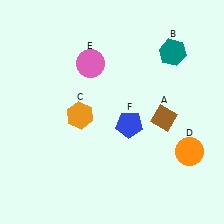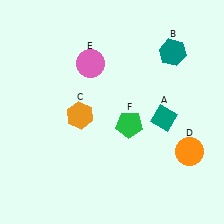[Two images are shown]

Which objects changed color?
A changed from brown to teal. F changed from blue to green.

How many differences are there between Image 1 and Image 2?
There are 2 differences between the two images.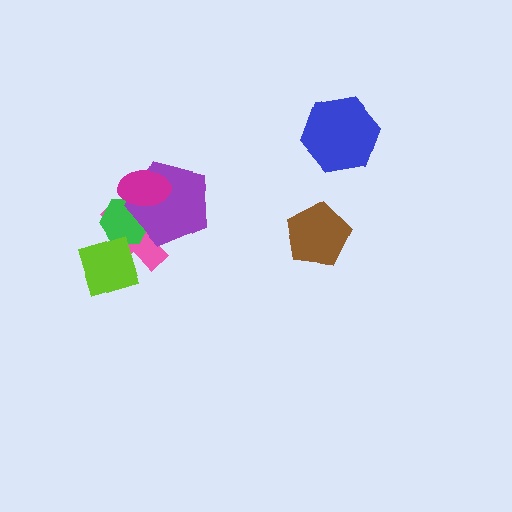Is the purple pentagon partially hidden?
Yes, it is partially covered by another shape.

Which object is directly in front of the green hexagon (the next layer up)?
The purple pentagon is directly in front of the green hexagon.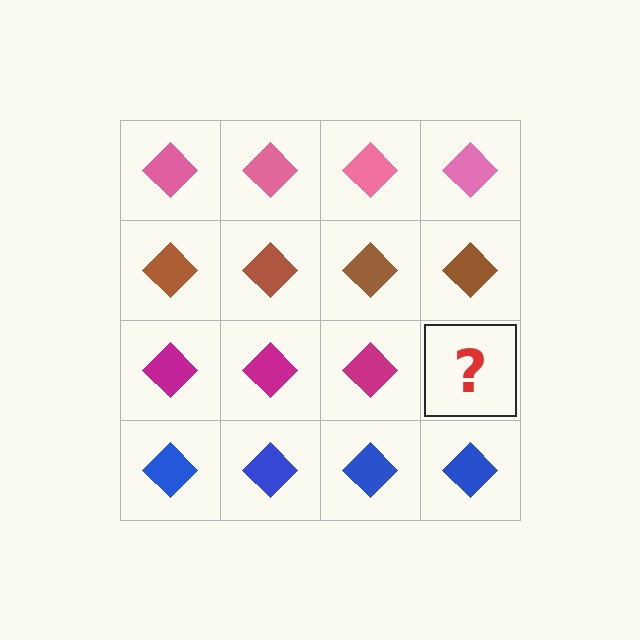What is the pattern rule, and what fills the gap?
The rule is that each row has a consistent color. The gap should be filled with a magenta diamond.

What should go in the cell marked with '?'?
The missing cell should contain a magenta diamond.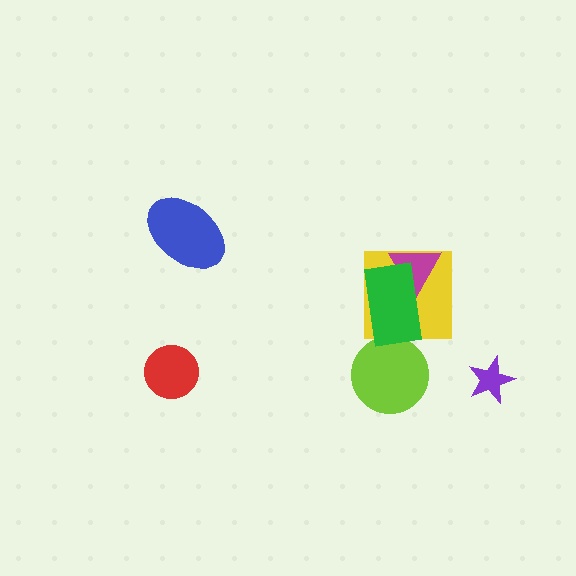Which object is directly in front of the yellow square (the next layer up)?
The magenta triangle is directly in front of the yellow square.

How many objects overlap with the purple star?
0 objects overlap with the purple star.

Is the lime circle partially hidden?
No, no other shape covers it.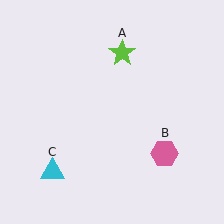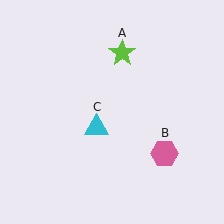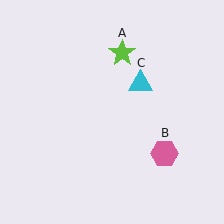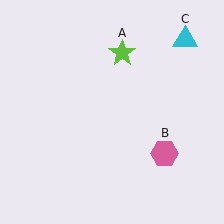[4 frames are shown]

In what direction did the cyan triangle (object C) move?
The cyan triangle (object C) moved up and to the right.